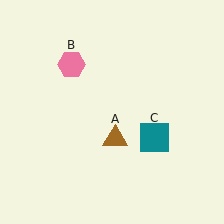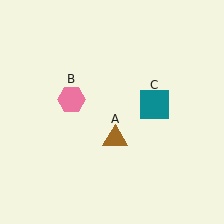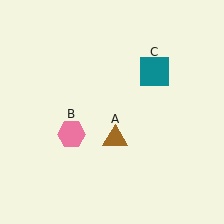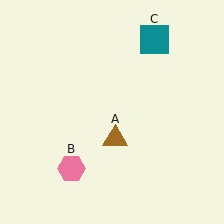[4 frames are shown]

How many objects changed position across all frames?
2 objects changed position: pink hexagon (object B), teal square (object C).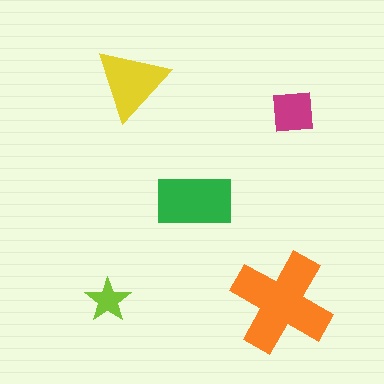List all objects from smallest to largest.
The lime star, the magenta square, the yellow triangle, the green rectangle, the orange cross.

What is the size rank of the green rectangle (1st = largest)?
2nd.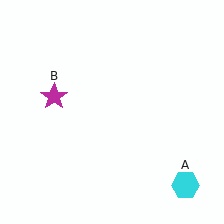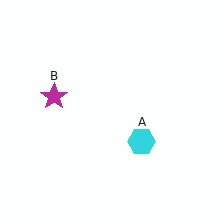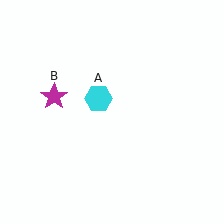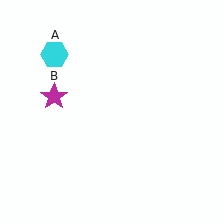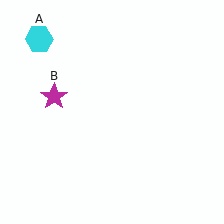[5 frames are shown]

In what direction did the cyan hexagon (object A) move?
The cyan hexagon (object A) moved up and to the left.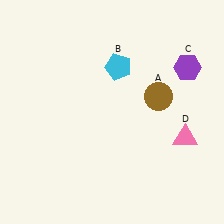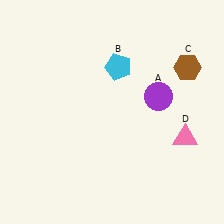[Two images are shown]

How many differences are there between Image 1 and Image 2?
There are 2 differences between the two images.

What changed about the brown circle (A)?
In Image 1, A is brown. In Image 2, it changed to purple.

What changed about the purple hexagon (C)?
In Image 1, C is purple. In Image 2, it changed to brown.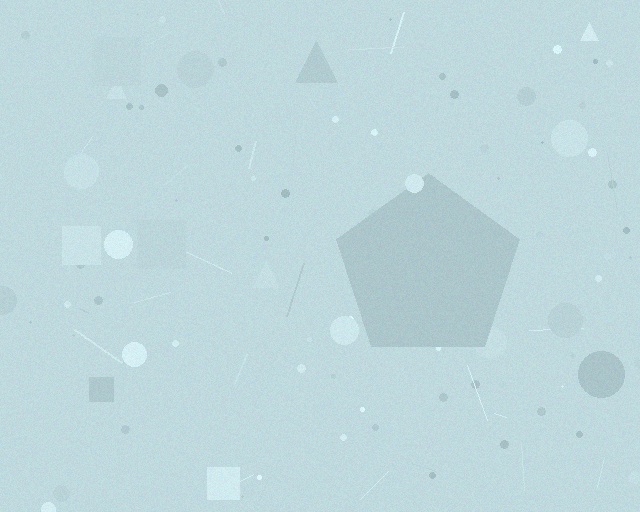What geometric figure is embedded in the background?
A pentagon is embedded in the background.